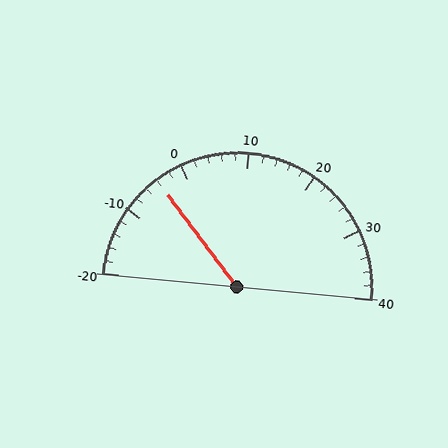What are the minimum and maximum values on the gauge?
The gauge ranges from -20 to 40.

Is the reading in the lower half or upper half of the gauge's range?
The reading is in the lower half of the range (-20 to 40).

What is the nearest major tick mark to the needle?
The nearest major tick mark is 0.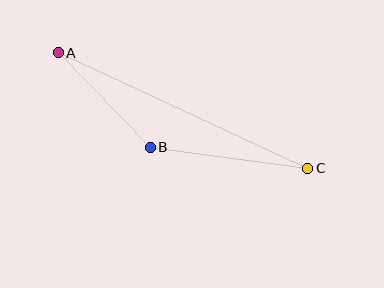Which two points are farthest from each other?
Points A and C are farthest from each other.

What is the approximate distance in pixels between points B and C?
The distance between B and C is approximately 159 pixels.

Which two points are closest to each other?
Points A and B are closest to each other.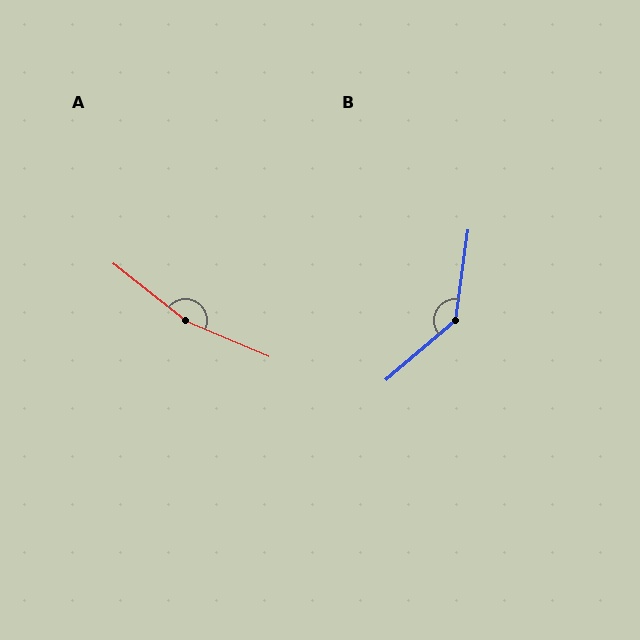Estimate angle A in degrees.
Approximately 165 degrees.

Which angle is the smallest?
B, at approximately 138 degrees.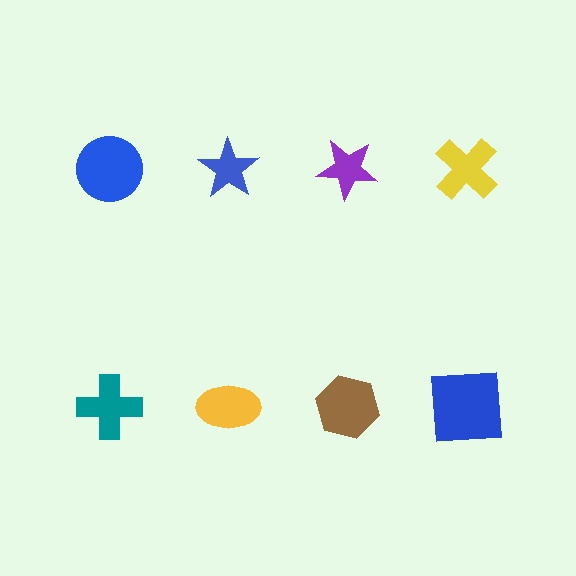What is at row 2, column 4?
A blue square.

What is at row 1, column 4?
A yellow cross.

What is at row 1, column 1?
A blue circle.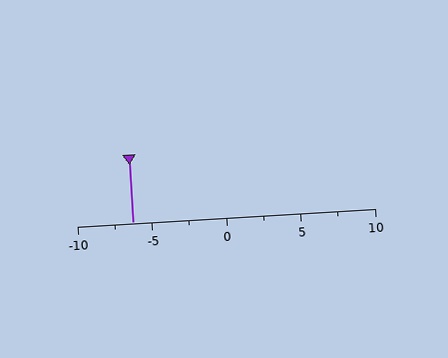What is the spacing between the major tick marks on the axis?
The major ticks are spaced 5 apart.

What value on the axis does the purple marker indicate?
The marker indicates approximately -6.2.